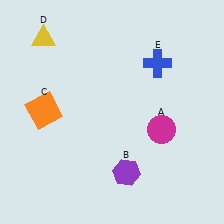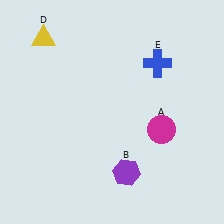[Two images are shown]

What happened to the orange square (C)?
The orange square (C) was removed in Image 2. It was in the top-left area of Image 1.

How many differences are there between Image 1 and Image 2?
There is 1 difference between the two images.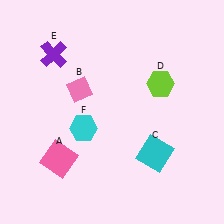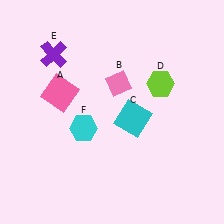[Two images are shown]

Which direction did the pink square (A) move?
The pink square (A) moved up.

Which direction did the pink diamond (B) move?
The pink diamond (B) moved right.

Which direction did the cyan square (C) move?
The cyan square (C) moved up.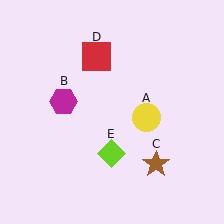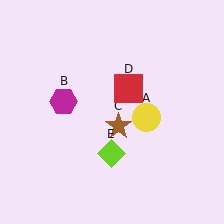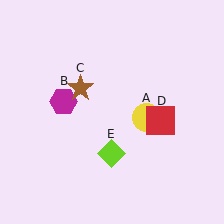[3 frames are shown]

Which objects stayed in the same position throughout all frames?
Yellow circle (object A) and magenta hexagon (object B) and lime diamond (object E) remained stationary.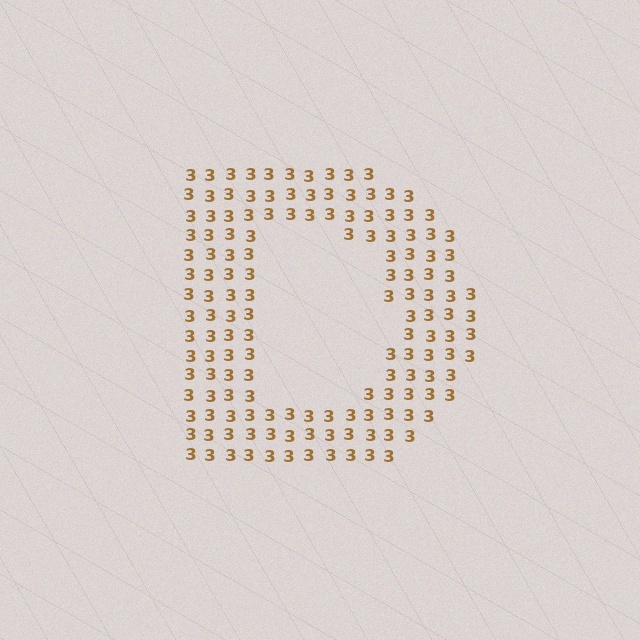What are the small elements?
The small elements are digit 3's.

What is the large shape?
The large shape is the letter D.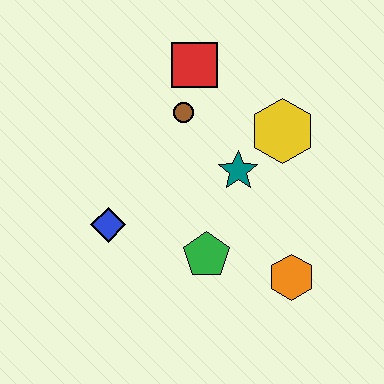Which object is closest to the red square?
The brown circle is closest to the red square.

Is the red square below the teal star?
No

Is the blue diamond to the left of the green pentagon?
Yes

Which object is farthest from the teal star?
The blue diamond is farthest from the teal star.